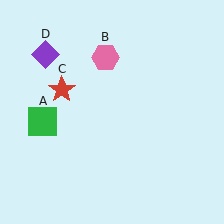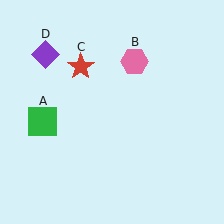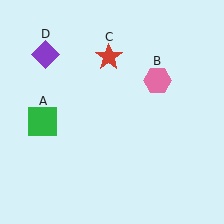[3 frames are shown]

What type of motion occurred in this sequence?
The pink hexagon (object B), red star (object C) rotated clockwise around the center of the scene.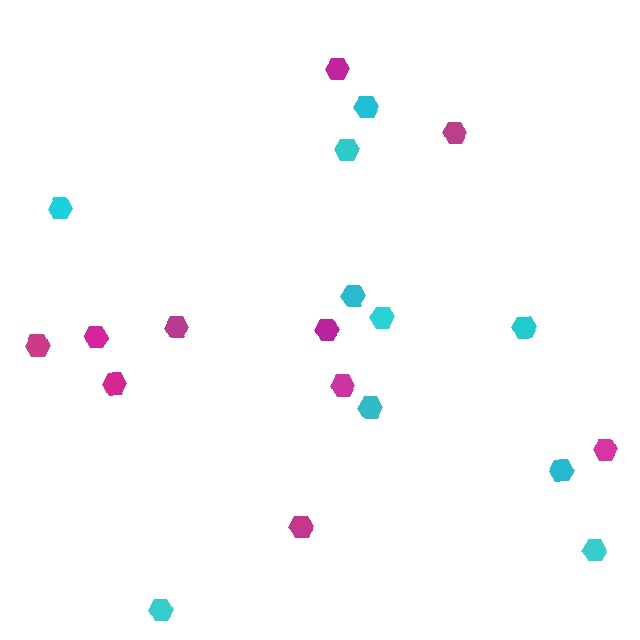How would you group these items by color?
There are 2 groups: one group of magenta hexagons (10) and one group of cyan hexagons (10).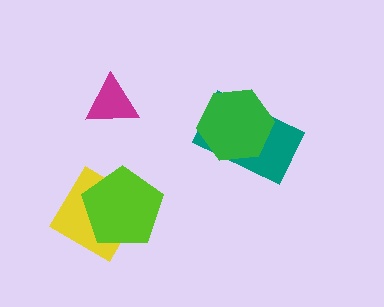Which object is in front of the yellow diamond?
The lime pentagon is in front of the yellow diamond.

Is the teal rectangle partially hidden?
Yes, it is partially covered by another shape.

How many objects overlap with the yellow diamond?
1 object overlaps with the yellow diamond.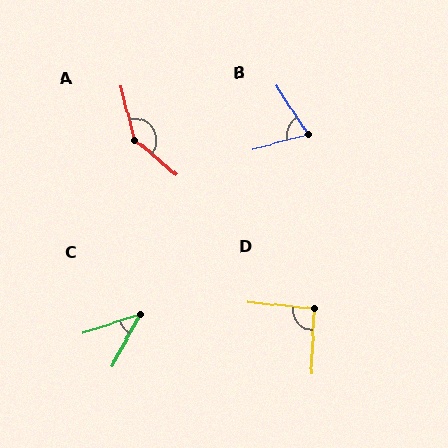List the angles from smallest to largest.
C (43°), B (72°), D (93°), A (145°).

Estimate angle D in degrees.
Approximately 93 degrees.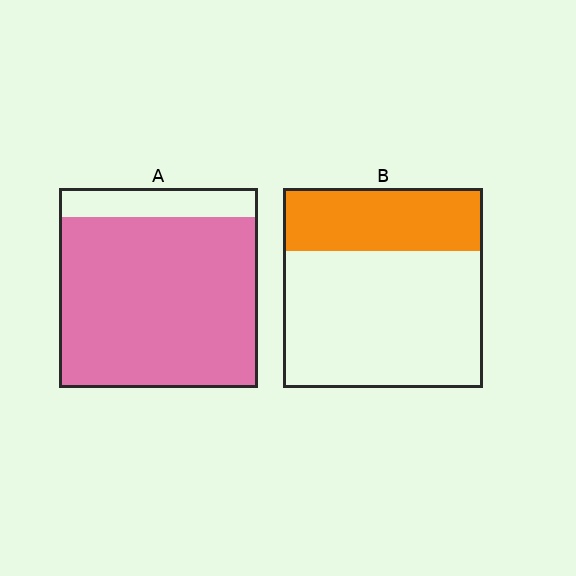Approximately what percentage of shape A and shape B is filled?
A is approximately 85% and B is approximately 30%.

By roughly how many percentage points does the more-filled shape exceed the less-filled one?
By roughly 55 percentage points (A over B).